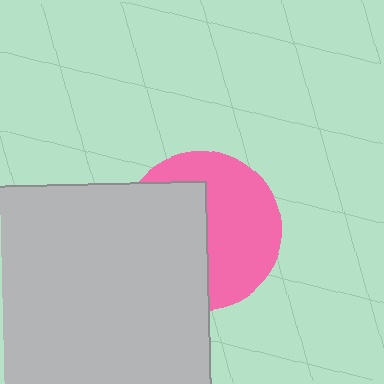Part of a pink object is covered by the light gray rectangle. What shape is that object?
It is a circle.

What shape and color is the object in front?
The object in front is a light gray rectangle.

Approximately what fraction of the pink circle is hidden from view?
Roughly 48% of the pink circle is hidden behind the light gray rectangle.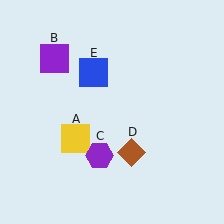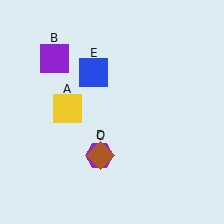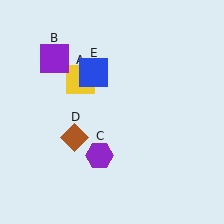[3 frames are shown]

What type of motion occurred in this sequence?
The yellow square (object A), brown diamond (object D) rotated clockwise around the center of the scene.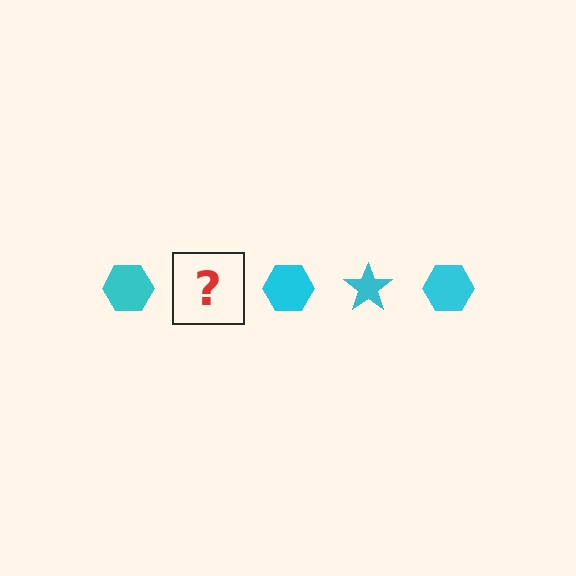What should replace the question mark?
The question mark should be replaced with a cyan star.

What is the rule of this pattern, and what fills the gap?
The rule is that the pattern cycles through hexagon, star shapes in cyan. The gap should be filled with a cyan star.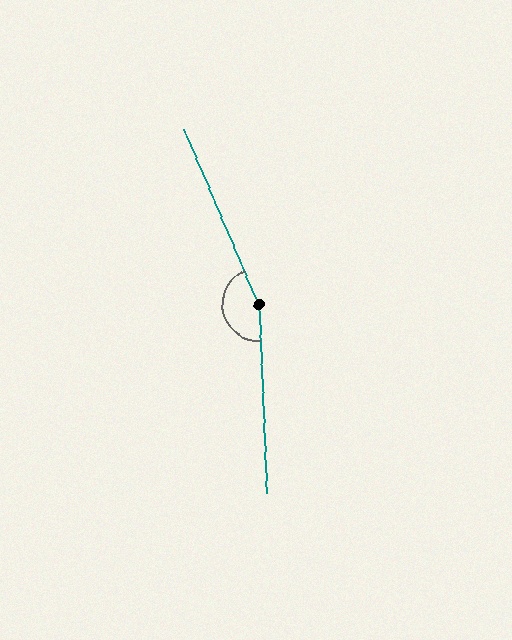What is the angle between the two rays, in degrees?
Approximately 159 degrees.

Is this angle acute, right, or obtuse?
It is obtuse.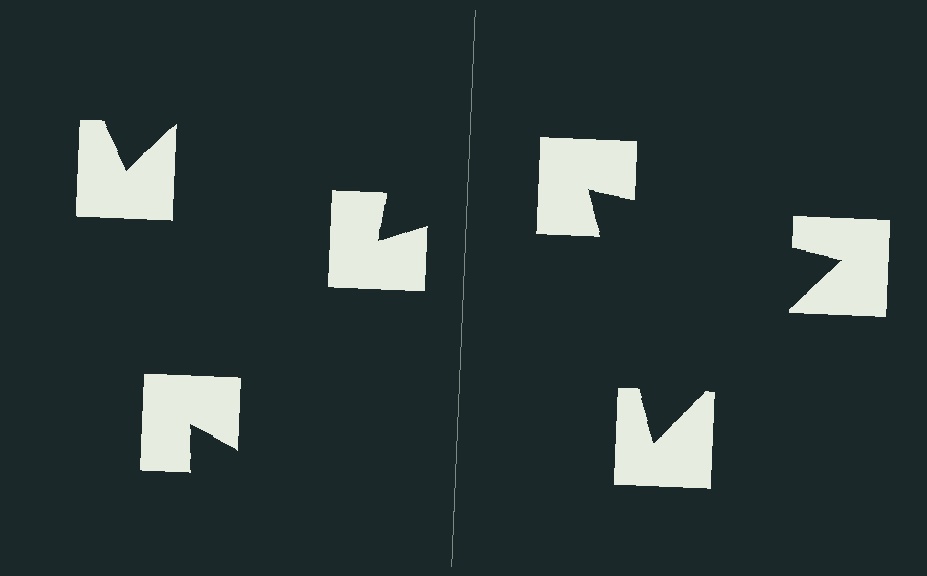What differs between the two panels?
The notched squares are positioned identically on both sides; only the wedge orientations differ. On the right they align to a triangle; on the left they are misaligned.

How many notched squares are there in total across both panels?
6 — 3 on each side.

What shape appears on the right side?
An illusory triangle.